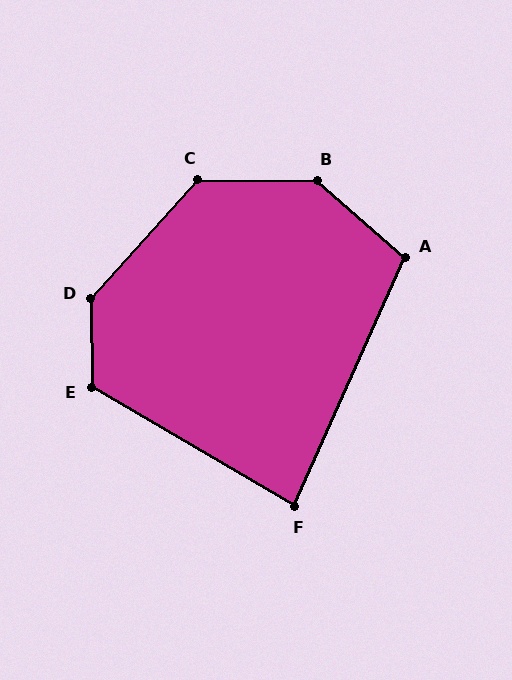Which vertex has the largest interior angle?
B, at approximately 139 degrees.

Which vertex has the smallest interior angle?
F, at approximately 84 degrees.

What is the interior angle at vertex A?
Approximately 107 degrees (obtuse).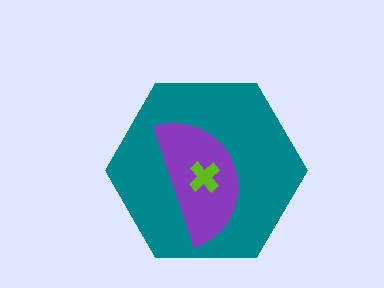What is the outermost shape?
The teal hexagon.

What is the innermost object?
The lime cross.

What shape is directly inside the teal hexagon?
The purple semicircle.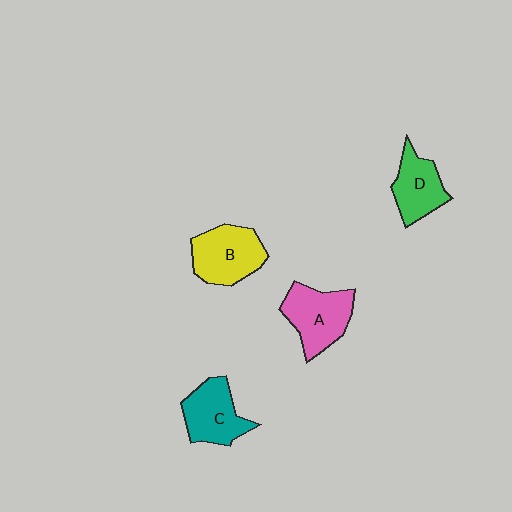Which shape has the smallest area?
Shape D (green).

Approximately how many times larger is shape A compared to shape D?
Approximately 1.3 times.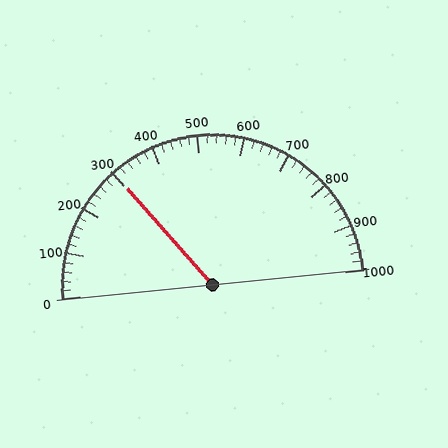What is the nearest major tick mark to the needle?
The nearest major tick mark is 300.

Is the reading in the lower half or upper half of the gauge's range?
The reading is in the lower half of the range (0 to 1000).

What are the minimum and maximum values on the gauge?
The gauge ranges from 0 to 1000.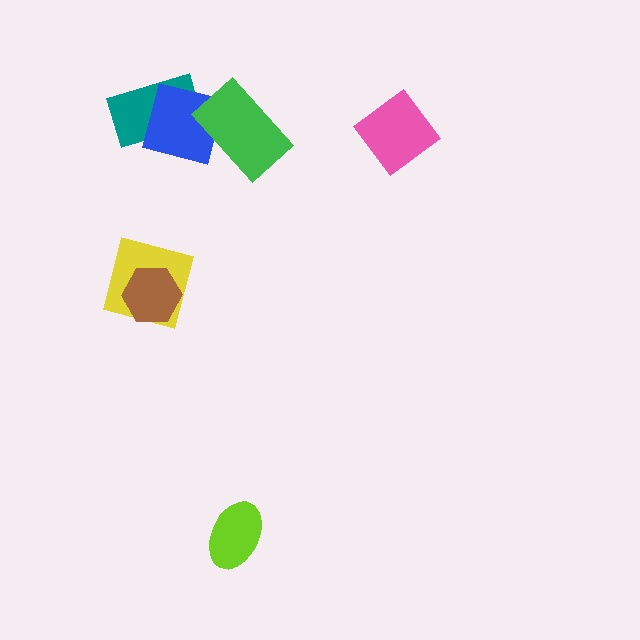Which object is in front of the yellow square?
The brown hexagon is in front of the yellow square.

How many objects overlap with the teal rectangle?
1 object overlaps with the teal rectangle.